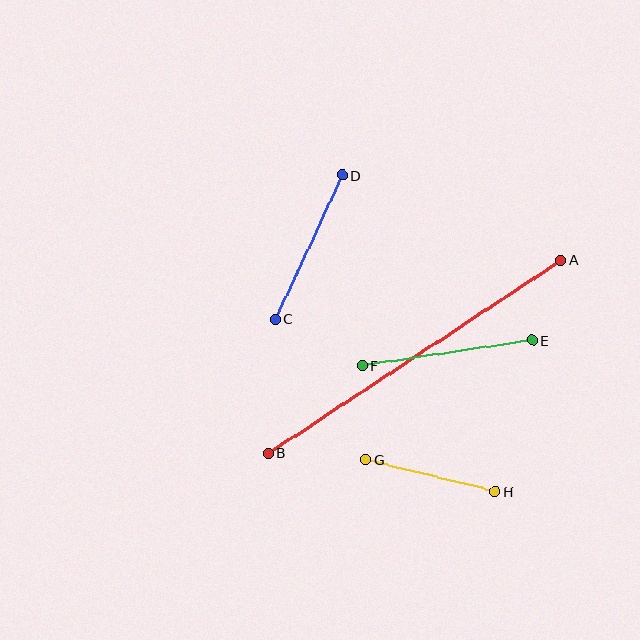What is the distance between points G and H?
The distance is approximately 133 pixels.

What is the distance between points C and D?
The distance is approximately 159 pixels.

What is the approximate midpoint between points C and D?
The midpoint is at approximately (309, 247) pixels.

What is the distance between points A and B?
The distance is approximately 350 pixels.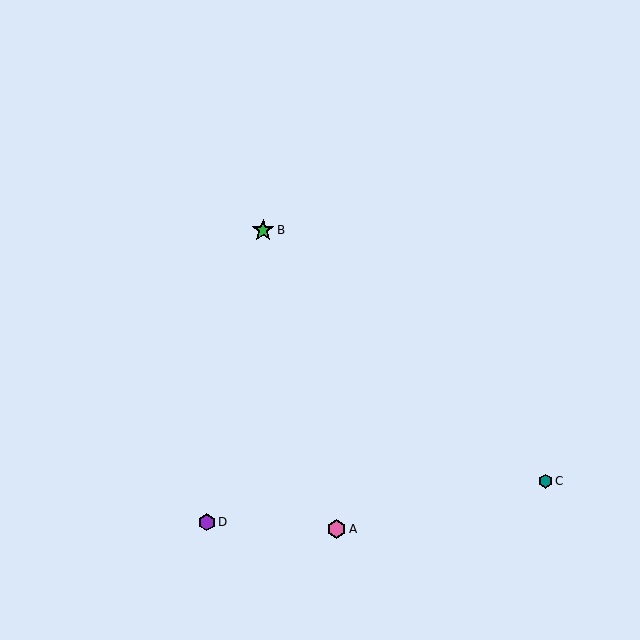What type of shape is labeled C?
Shape C is a teal hexagon.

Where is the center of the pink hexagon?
The center of the pink hexagon is at (336, 529).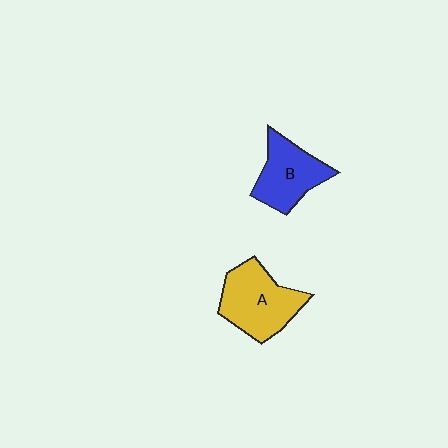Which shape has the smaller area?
Shape B (blue).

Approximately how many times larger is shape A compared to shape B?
Approximately 1.2 times.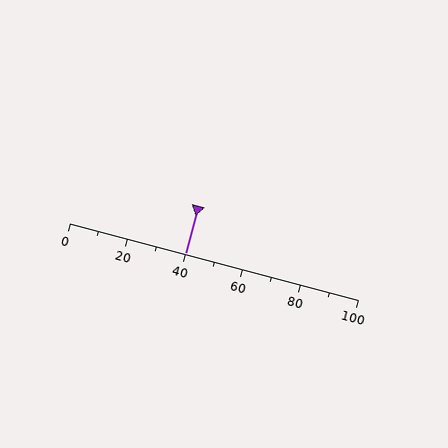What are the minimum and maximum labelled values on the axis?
The axis runs from 0 to 100.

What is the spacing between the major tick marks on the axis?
The major ticks are spaced 20 apart.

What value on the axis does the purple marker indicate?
The marker indicates approximately 40.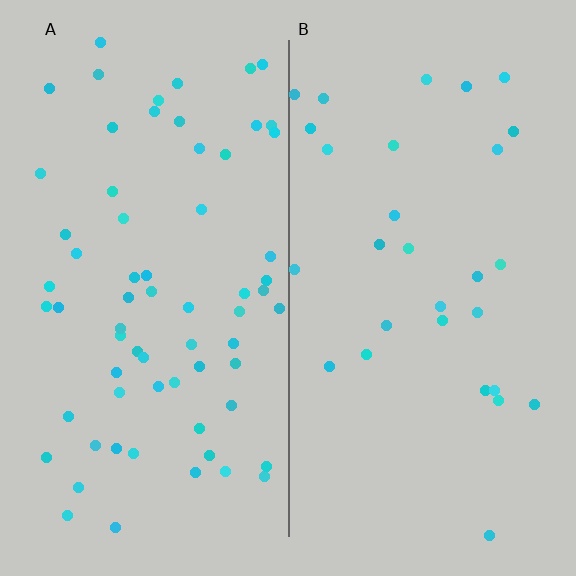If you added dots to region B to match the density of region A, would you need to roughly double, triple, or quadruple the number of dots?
Approximately double.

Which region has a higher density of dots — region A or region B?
A (the left).